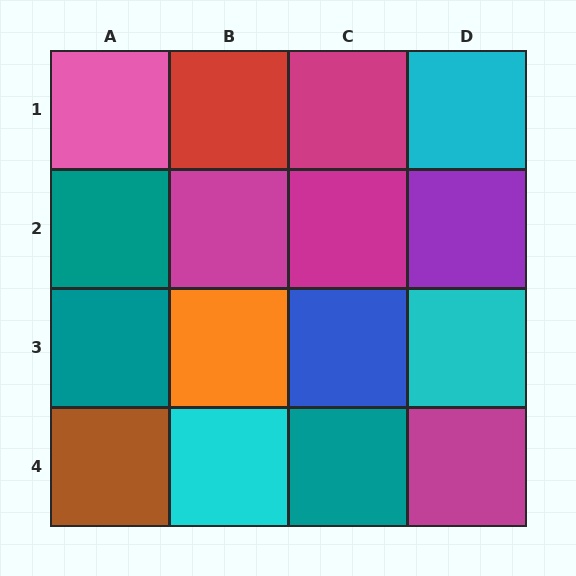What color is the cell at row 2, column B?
Magenta.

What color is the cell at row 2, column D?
Purple.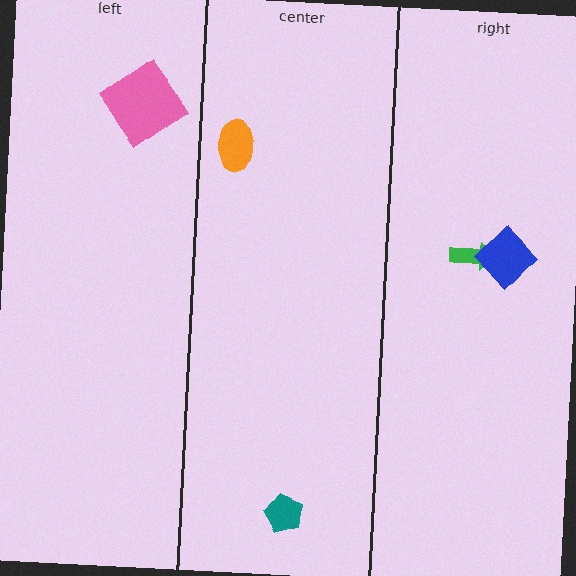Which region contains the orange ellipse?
The center region.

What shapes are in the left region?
The pink diamond.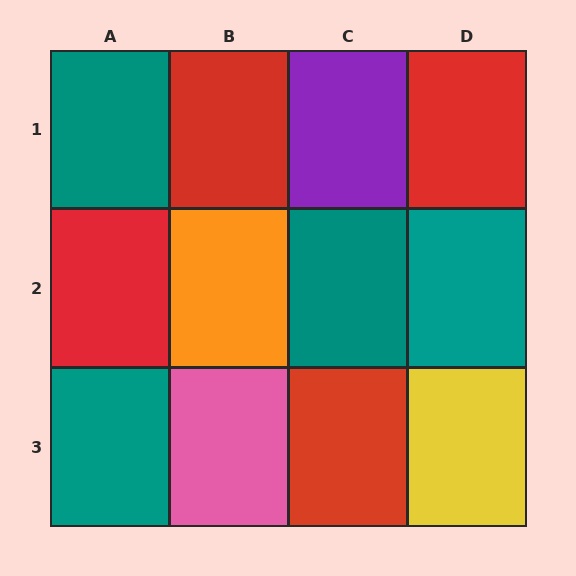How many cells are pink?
1 cell is pink.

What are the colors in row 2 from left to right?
Red, orange, teal, teal.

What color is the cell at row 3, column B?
Pink.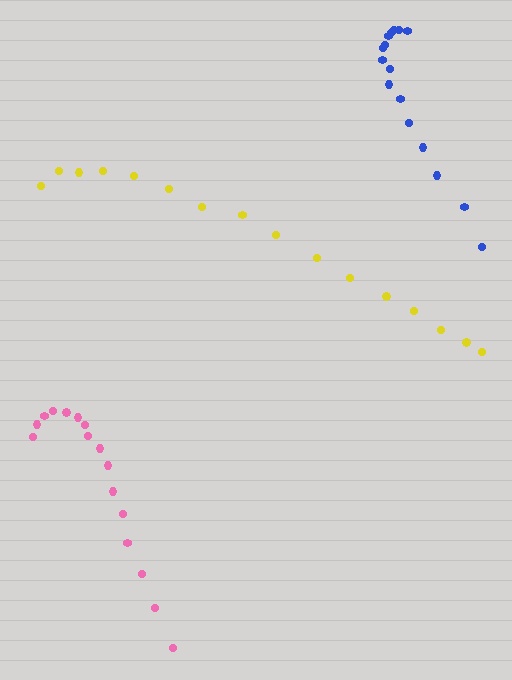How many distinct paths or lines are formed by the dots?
There are 3 distinct paths.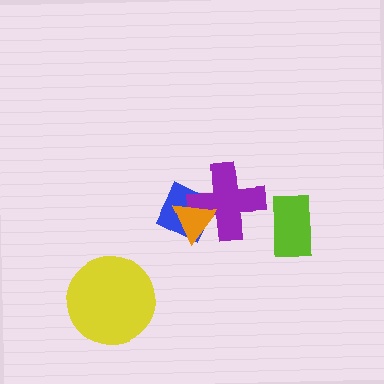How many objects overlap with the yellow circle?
0 objects overlap with the yellow circle.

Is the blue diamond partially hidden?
Yes, it is partially covered by another shape.